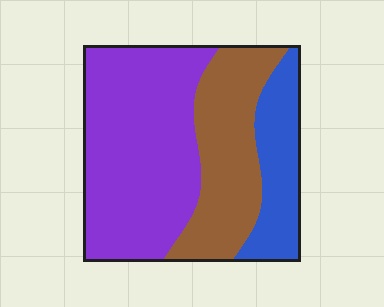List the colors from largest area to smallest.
From largest to smallest: purple, brown, blue.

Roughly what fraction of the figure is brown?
Brown takes up about one third (1/3) of the figure.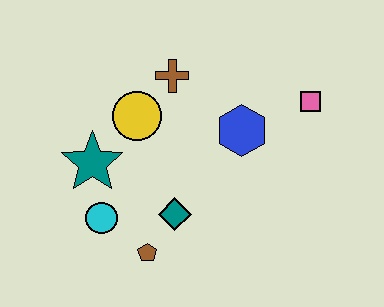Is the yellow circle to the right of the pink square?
No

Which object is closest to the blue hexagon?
The pink square is closest to the blue hexagon.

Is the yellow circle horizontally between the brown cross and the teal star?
Yes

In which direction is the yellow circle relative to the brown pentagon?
The yellow circle is above the brown pentagon.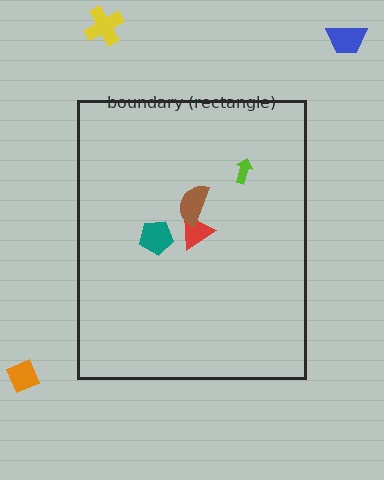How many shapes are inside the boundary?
4 inside, 3 outside.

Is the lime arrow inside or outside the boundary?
Inside.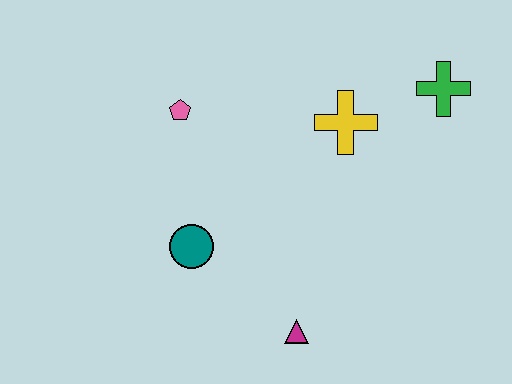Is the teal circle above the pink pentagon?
No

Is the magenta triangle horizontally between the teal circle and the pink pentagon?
No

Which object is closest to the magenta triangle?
The teal circle is closest to the magenta triangle.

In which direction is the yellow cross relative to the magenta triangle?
The yellow cross is above the magenta triangle.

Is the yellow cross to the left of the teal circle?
No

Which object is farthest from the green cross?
The teal circle is farthest from the green cross.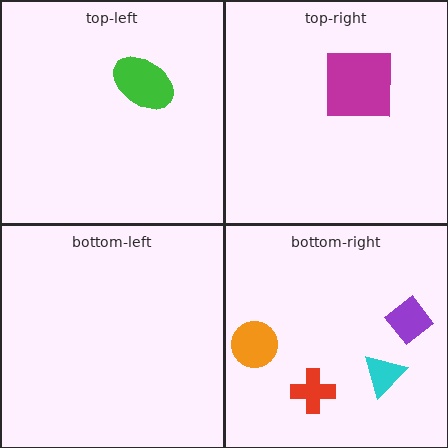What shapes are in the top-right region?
The magenta square.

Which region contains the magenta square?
The top-right region.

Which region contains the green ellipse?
The top-left region.